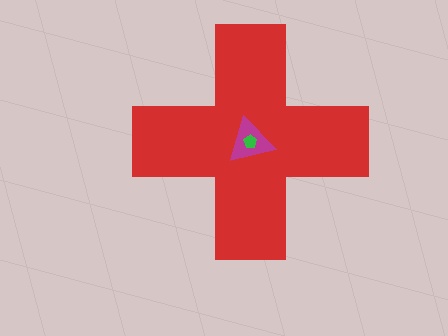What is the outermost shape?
The red cross.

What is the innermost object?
The green pentagon.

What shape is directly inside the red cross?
The magenta triangle.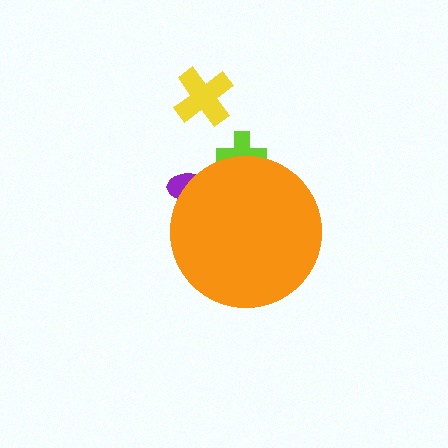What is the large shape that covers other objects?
An orange circle.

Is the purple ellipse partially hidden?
Yes, the purple ellipse is partially hidden behind the orange circle.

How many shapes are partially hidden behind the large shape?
2 shapes are partially hidden.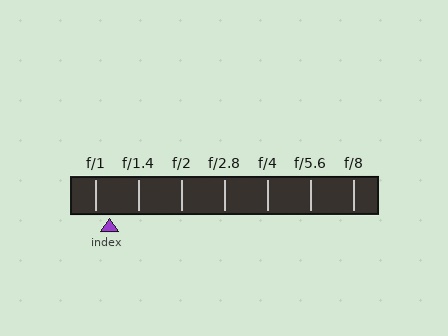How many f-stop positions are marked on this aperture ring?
There are 7 f-stop positions marked.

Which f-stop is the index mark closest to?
The index mark is closest to f/1.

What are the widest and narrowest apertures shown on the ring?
The widest aperture shown is f/1 and the narrowest is f/8.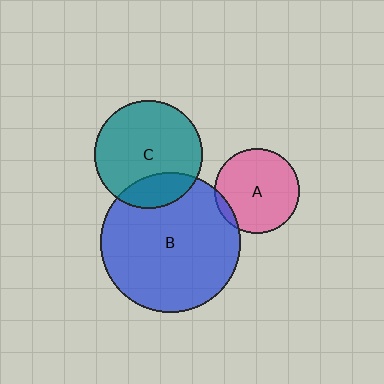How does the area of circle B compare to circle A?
Approximately 2.7 times.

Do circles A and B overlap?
Yes.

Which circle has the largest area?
Circle B (blue).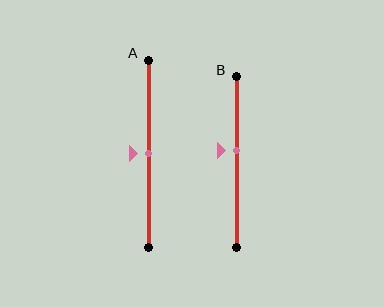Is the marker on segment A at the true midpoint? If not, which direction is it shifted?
Yes, the marker on segment A is at the true midpoint.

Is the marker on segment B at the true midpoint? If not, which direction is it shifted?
No, the marker on segment B is shifted upward by about 7% of the segment length.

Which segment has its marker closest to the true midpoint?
Segment A has its marker closest to the true midpoint.